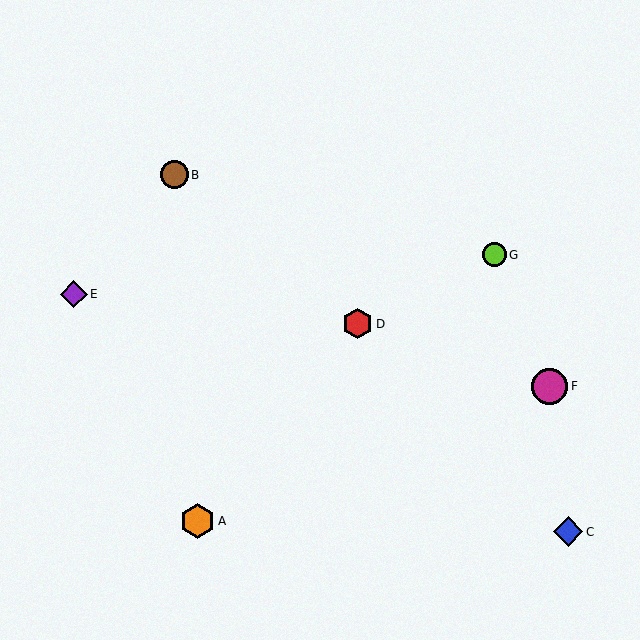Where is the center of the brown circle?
The center of the brown circle is at (174, 175).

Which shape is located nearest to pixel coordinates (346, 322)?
The red hexagon (labeled D) at (358, 324) is nearest to that location.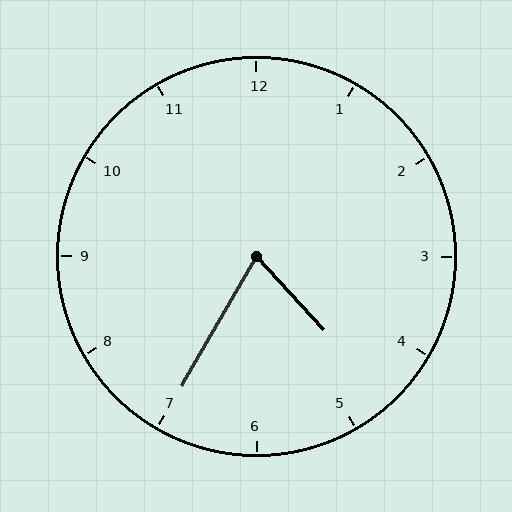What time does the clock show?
4:35.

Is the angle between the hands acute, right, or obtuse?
It is acute.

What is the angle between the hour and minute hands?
Approximately 72 degrees.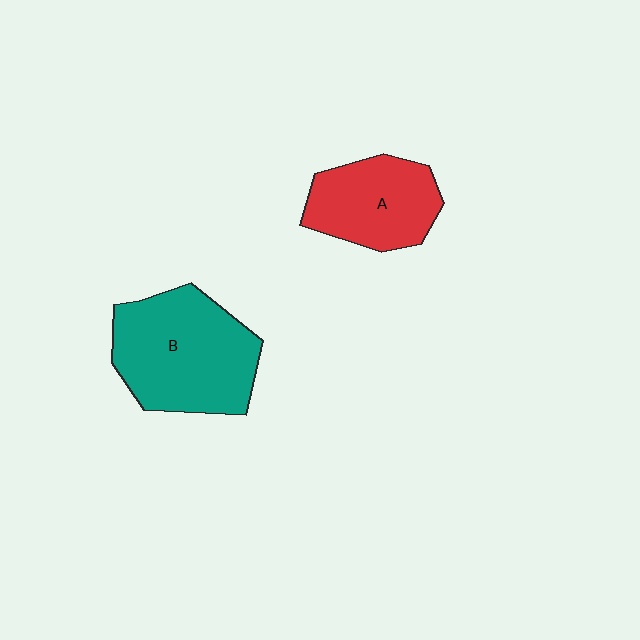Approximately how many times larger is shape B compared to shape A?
Approximately 1.5 times.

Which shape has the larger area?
Shape B (teal).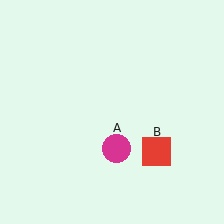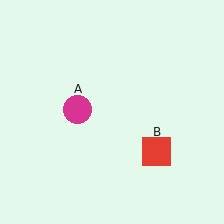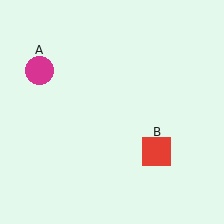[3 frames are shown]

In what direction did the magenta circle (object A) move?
The magenta circle (object A) moved up and to the left.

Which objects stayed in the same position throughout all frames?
Red square (object B) remained stationary.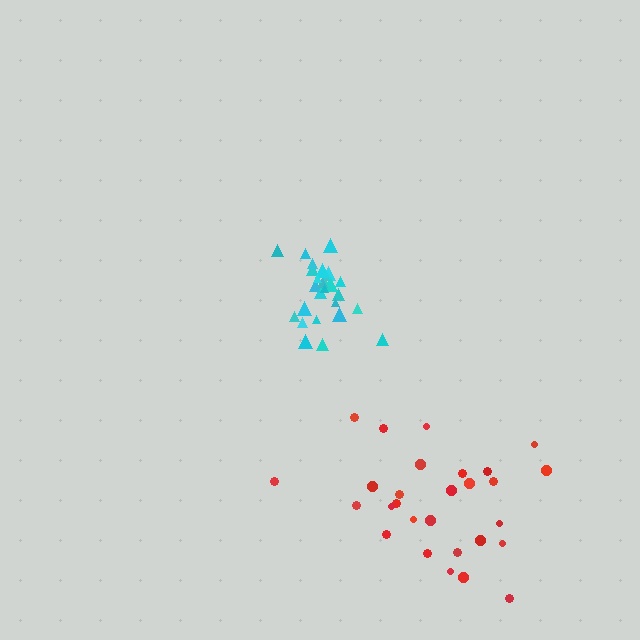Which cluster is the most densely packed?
Cyan.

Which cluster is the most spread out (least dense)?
Red.